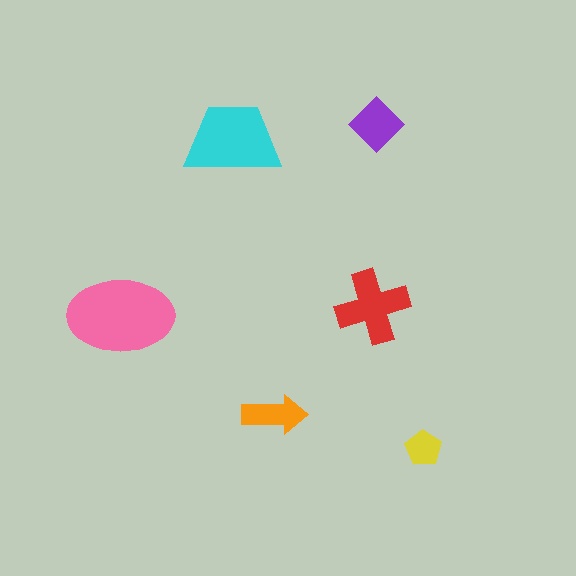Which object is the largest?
The pink ellipse.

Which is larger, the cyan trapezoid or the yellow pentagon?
The cyan trapezoid.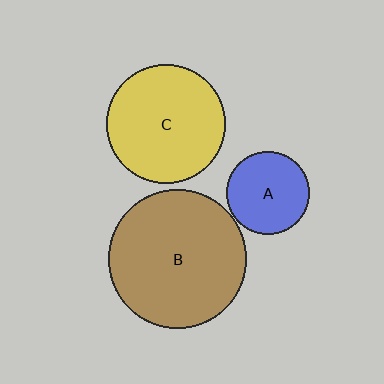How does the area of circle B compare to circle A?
Approximately 2.8 times.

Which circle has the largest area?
Circle B (brown).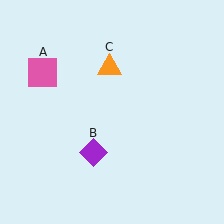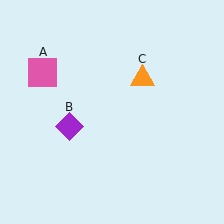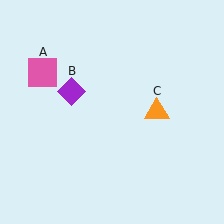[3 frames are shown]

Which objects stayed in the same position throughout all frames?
Pink square (object A) remained stationary.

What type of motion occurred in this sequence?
The purple diamond (object B), orange triangle (object C) rotated clockwise around the center of the scene.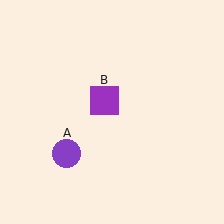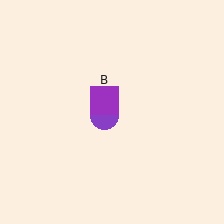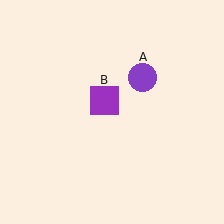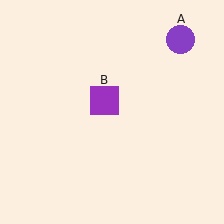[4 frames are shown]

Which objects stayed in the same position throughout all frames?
Purple square (object B) remained stationary.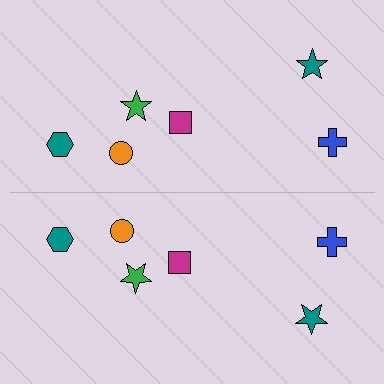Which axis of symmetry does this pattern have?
The pattern has a horizontal axis of symmetry running through the center of the image.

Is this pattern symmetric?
Yes, this pattern has bilateral (reflection) symmetry.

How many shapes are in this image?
There are 12 shapes in this image.